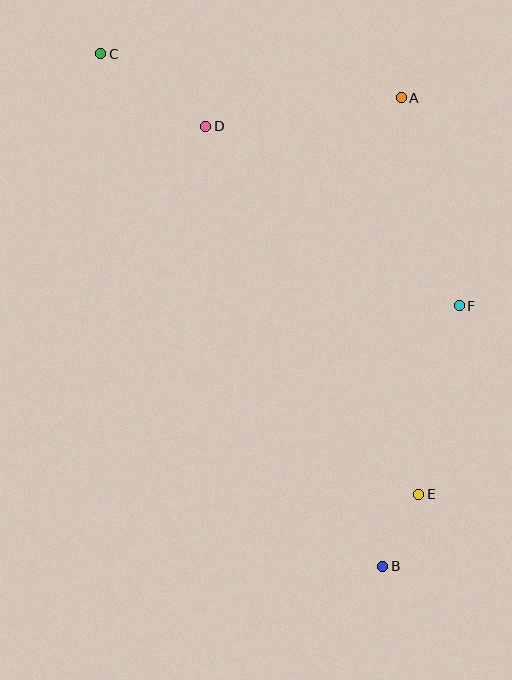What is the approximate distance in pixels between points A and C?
The distance between A and C is approximately 304 pixels.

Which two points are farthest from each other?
Points B and C are farthest from each other.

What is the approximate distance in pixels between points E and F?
The distance between E and F is approximately 193 pixels.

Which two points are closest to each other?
Points B and E are closest to each other.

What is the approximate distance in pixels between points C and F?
The distance between C and F is approximately 438 pixels.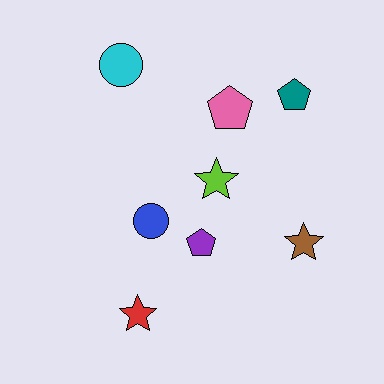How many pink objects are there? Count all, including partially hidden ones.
There is 1 pink object.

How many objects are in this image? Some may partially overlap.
There are 8 objects.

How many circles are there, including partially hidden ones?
There are 2 circles.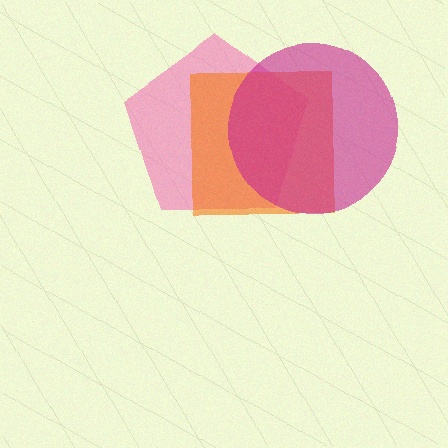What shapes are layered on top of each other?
The layered shapes are: a pink pentagon, an orange square, a magenta circle.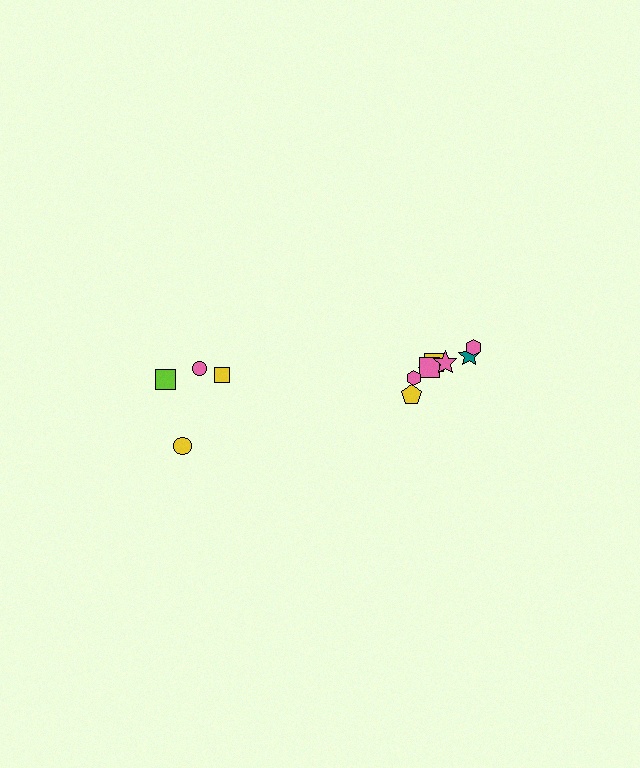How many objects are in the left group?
There are 4 objects.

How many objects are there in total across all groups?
There are 12 objects.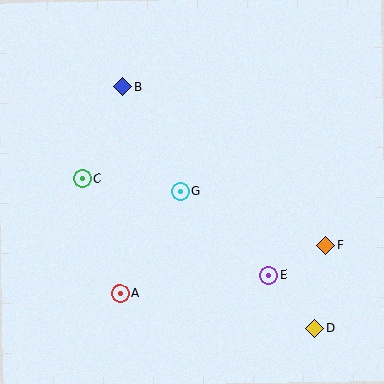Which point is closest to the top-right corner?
Point F is closest to the top-right corner.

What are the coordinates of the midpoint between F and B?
The midpoint between F and B is at (224, 166).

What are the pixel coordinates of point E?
Point E is at (269, 275).